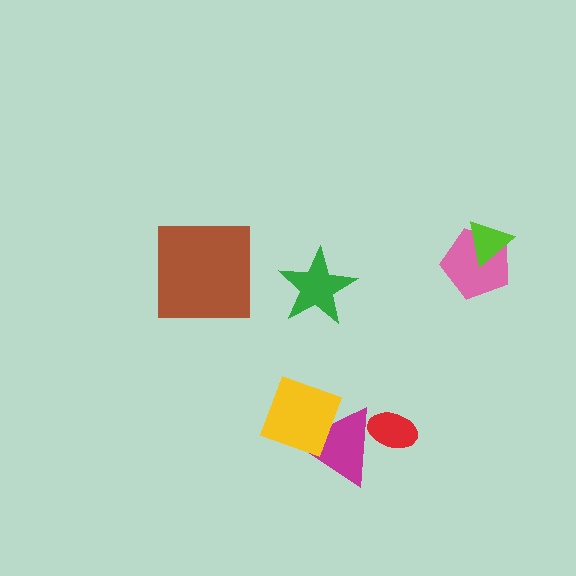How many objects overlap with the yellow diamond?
1 object overlaps with the yellow diamond.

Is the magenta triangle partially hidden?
Yes, it is partially covered by another shape.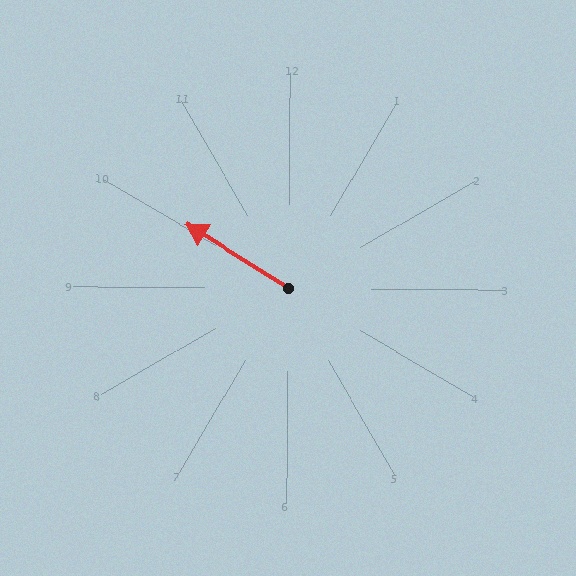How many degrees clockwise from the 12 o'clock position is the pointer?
Approximately 302 degrees.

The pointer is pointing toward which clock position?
Roughly 10 o'clock.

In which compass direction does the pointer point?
Northwest.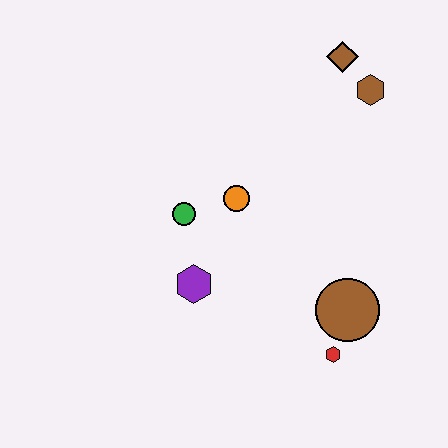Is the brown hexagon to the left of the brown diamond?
No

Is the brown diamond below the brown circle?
No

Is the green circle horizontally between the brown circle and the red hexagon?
No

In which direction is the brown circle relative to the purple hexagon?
The brown circle is to the right of the purple hexagon.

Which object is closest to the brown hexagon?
The brown diamond is closest to the brown hexagon.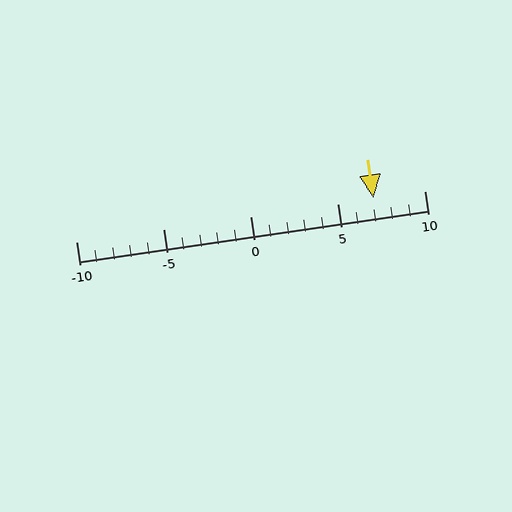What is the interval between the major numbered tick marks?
The major tick marks are spaced 5 units apart.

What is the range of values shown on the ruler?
The ruler shows values from -10 to 10.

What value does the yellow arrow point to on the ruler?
The yellow arrow points to approximately 7.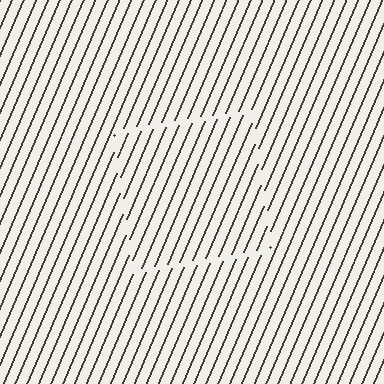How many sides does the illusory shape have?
4 sides — the line-ends trace a square.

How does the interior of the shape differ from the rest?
The interior of the shape contains the same grating, shifted by half a period — the contour is defined by the phase discontinuity where line-ends from the inner and outer gratings abut.